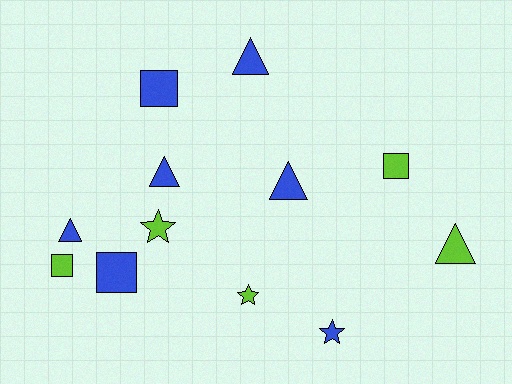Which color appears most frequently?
Blue, with 7 objects.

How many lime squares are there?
There are 2 lime squares.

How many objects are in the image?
There are 12 objects.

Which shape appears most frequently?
Triangle, with 5 objects.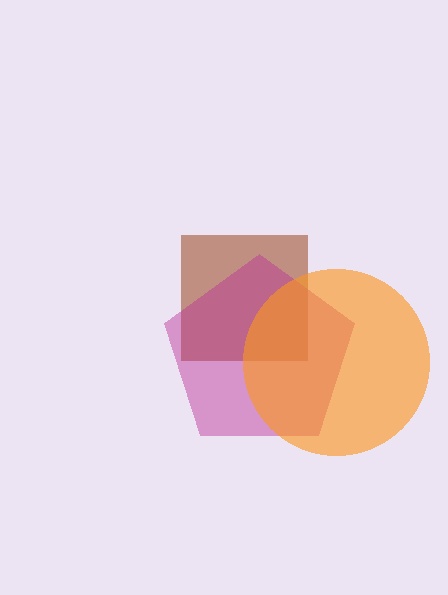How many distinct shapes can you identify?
There are 3 distinct shapes: a brown square, a magenta pentagon, an orange circle.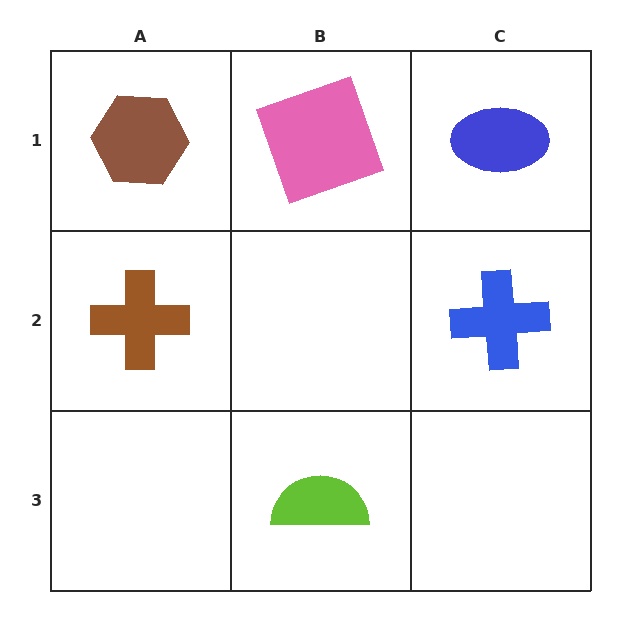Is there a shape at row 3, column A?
No, that cell is empty.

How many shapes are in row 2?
2 shapes.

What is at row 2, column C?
A blue cross.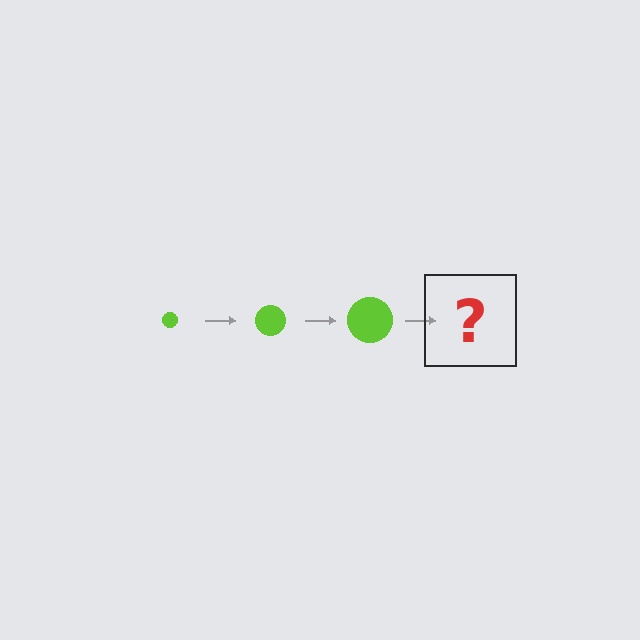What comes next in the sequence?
The next element should be a lime circle, larger than the previous one.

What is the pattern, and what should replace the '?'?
The pattern is that the circle gets progressively larger each step. The '?' should be a lime circle, larger than the previous one.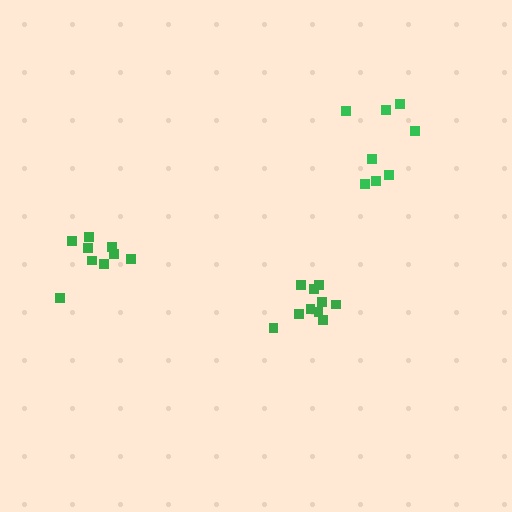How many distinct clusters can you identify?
There are 3 distinct clusters.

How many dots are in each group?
Group 1: 10 dots, Group 2: 8 dots, Group 3: 9 dots (27 total).